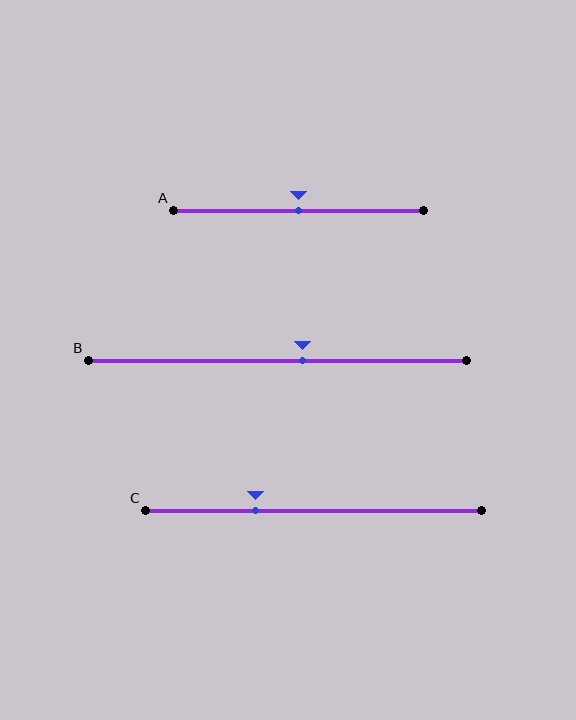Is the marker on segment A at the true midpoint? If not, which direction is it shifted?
Yes, the marker on segment A is at the true midpoint.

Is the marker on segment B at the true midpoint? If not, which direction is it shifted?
No, the marker on segment B is shifted to the right by about 7% of the segment length.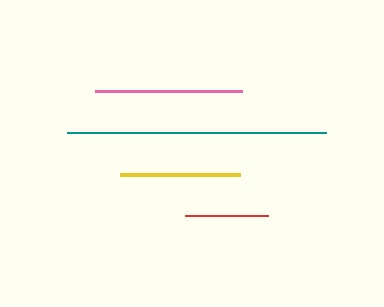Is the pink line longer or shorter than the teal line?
The teal line is longer than the pink line.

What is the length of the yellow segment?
The yellow segment is approximately 120 pixels long.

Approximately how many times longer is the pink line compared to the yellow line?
The pink line is approximately 1.2 times the length of the yellow line.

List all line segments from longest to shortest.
From longest to shortest: teal, pink, yellow, red.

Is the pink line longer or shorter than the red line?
The pink line is longer than the red line.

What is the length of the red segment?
The red segment is approximately 83 pixels long.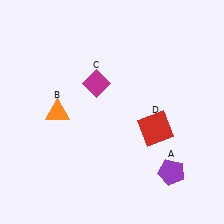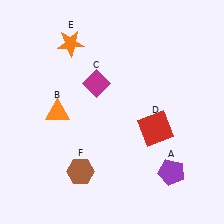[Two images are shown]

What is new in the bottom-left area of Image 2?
A brown hexagon (F) was added in the bottom-left area of Image 2.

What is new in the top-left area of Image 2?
An orange star (E) was added in the top-left area of Image 2.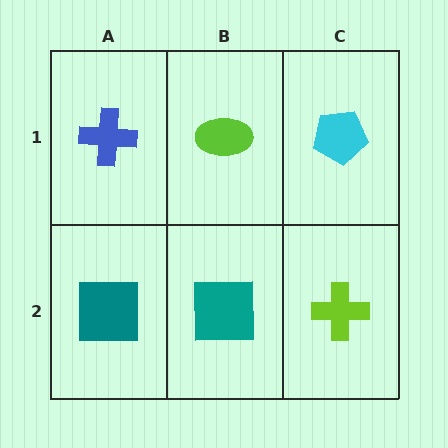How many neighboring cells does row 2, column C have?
2.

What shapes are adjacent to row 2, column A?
A blue cross (row 1, column A), a teal square (row 2, column B).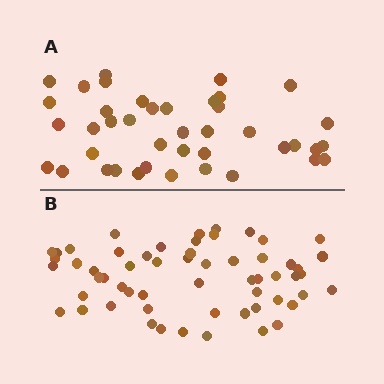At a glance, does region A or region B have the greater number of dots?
Region B (the bottom region) has more dots.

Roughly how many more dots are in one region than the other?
Region B has approximately 15 more dots than region A.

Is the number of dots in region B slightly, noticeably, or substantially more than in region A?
Region B has noticeably more, but not dramatically so. The ratio is roughly 1.4 to 1.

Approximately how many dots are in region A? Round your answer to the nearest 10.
About 40 dots. (The exact count is 41, which rounds to 40.)